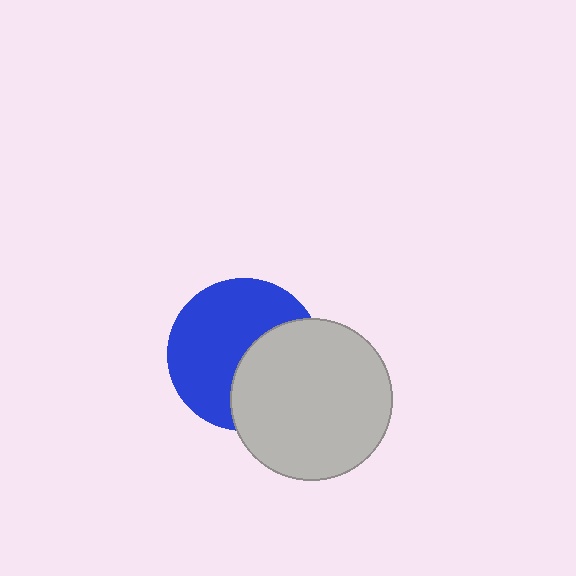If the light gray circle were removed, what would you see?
You would see the complete blue circle.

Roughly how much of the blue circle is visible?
About half of it is visible (roughly 60%).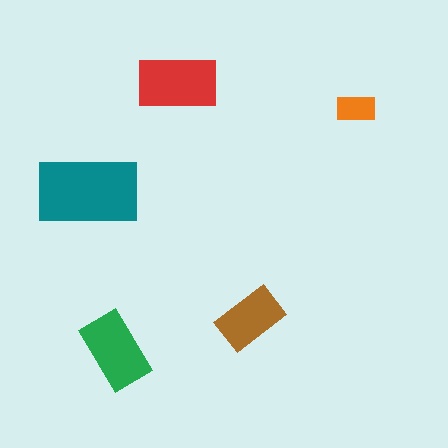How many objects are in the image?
There are 5 objects in the image.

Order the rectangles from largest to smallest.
the teal one, the red one, the green one, the brown one, the orange one.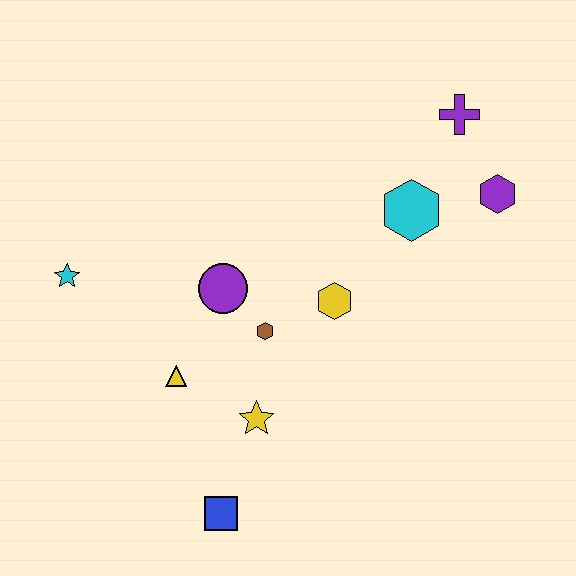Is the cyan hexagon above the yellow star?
Yes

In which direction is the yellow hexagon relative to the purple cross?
The yellow hexagon is below the purple cross.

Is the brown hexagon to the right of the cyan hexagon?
No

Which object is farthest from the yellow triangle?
The purple cross is farthest from the yellow triangle.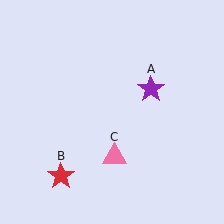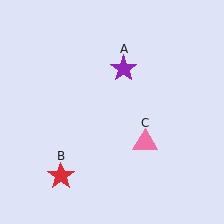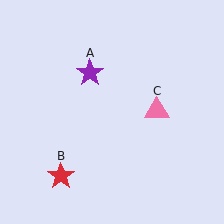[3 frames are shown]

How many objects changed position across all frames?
2 objects changed position: purple star (object A), pink triangle (object C).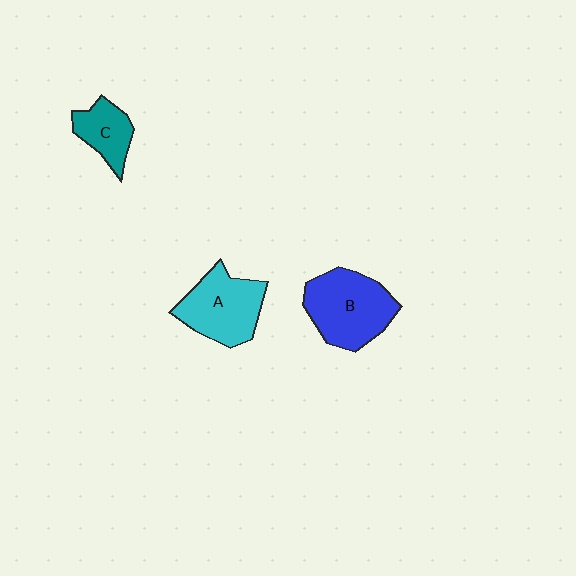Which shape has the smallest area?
Shape C (teal).